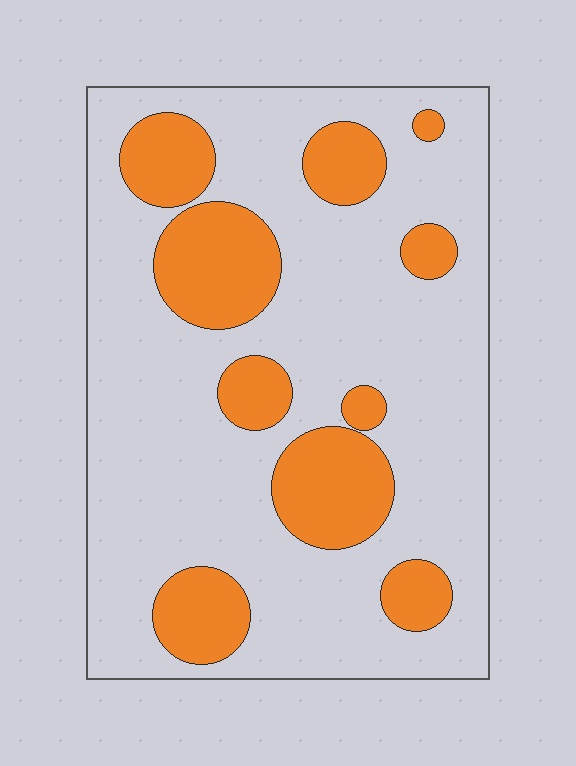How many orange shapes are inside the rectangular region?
10.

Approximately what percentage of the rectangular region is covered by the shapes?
Approximately 25%.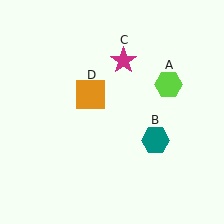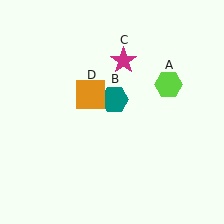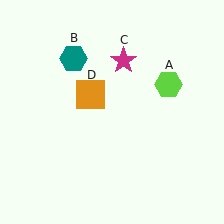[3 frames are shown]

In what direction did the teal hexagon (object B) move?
The teal hexagon (object B) moved up and to the left.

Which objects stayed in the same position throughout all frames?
Lime hexagon (object A) and magenta star (object C) and orange square (object D) remained stationary.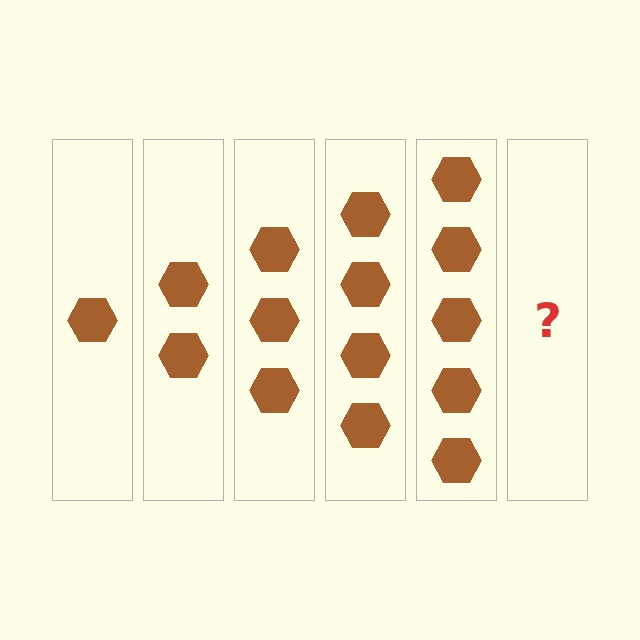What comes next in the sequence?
The next element should be 6 hexagons.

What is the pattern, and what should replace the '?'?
The pattern is that each step adds one more hexagon. The '?' should be 6 hexagons.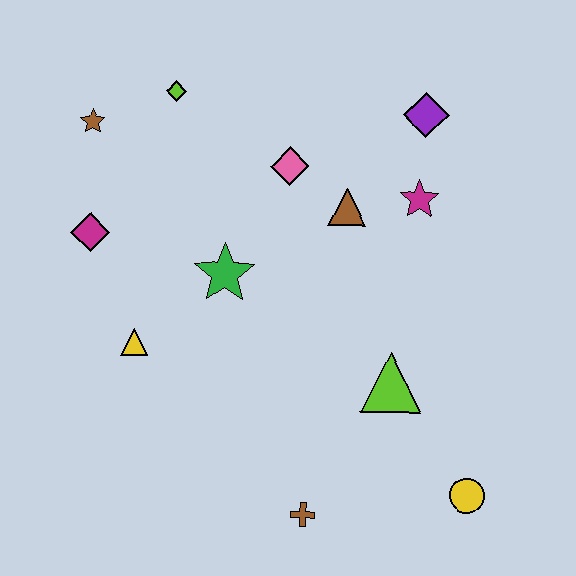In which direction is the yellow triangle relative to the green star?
The yellow triangle is to the left of the green star.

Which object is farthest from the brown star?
The yellow circle is farthest from the brown star.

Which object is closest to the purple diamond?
The magenta star is closest to the purple diamond.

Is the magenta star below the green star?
No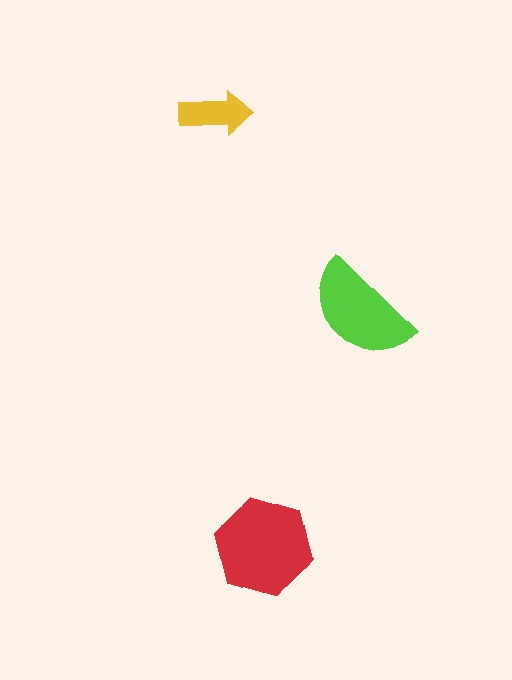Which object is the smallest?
The yellow arrow.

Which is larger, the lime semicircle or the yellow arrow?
The lime semicircle.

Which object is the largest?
The red hexagon.